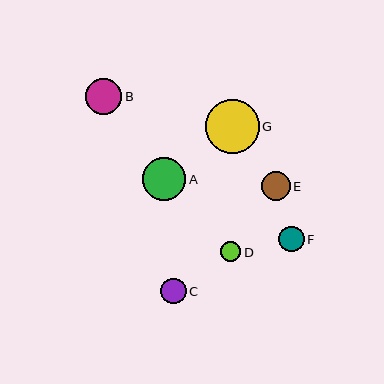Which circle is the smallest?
Circle D is the smallest with a size of approximately 20 pixels.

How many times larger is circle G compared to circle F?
Circle G is approximately 2.1 times the size of circle F.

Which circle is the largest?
Circle G is the largest with a size of approximately 54 pixels.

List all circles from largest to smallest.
From largest to smallest: G, A, B, E, F, C, D.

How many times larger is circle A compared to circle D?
Circle A is approximately 2.1 times the size of circle D.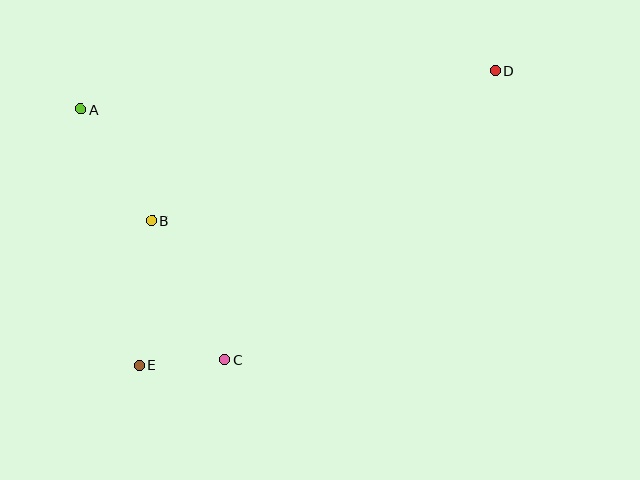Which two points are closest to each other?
Points C and E are closest to each other.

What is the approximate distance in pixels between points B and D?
The distance between B and D is approximately 375 pixels.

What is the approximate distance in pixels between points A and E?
The distance between A and E is approximately 263 pixels.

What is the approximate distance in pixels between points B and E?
The distance between B and E is approximately 145 pixels.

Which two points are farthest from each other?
Points D and E are farthest from each other.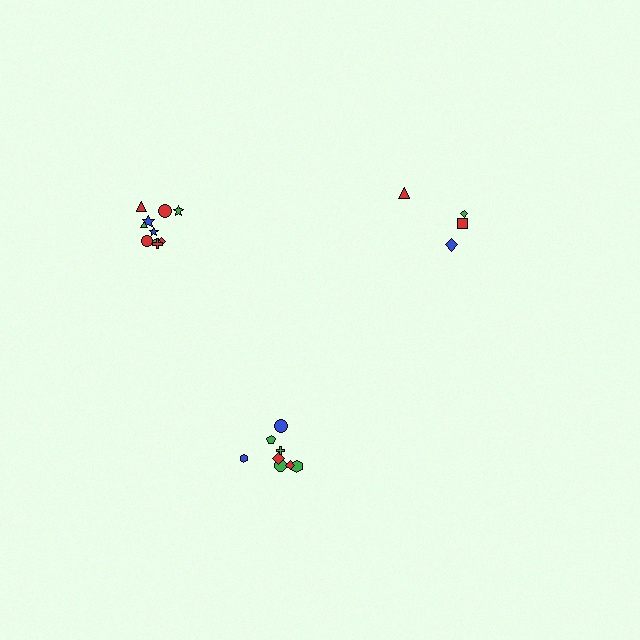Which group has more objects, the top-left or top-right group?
The top-left group.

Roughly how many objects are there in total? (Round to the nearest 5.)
Roughly 20 objects in total.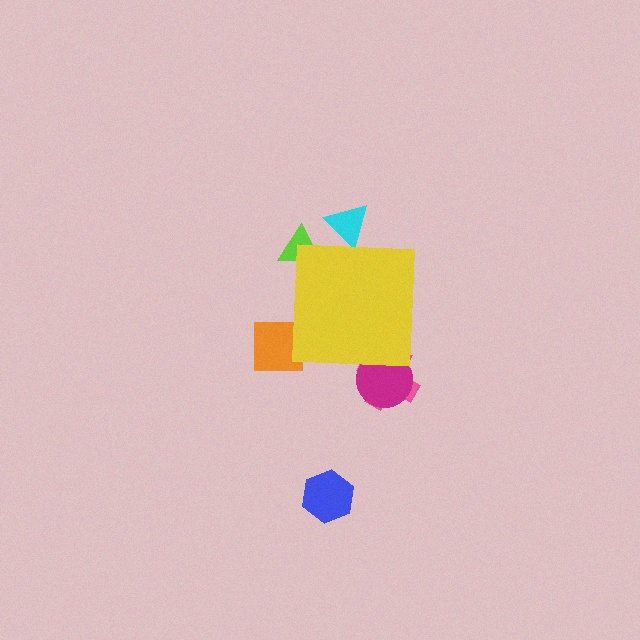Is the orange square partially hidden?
Yes, the orange square is partially hidden behind the yellow square.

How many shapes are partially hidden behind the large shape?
5 shapes are partially hidden.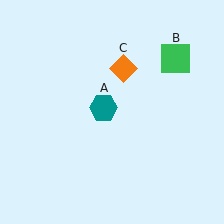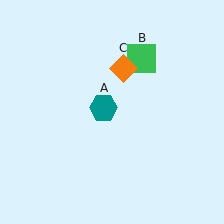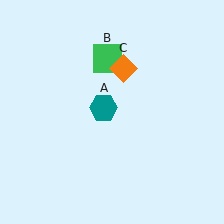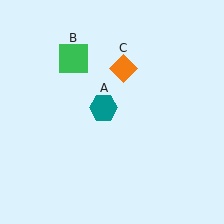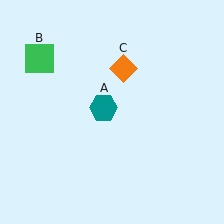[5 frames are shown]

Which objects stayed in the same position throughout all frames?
Teal hexagon (object A) and orange diamond (object C) remained stationary.